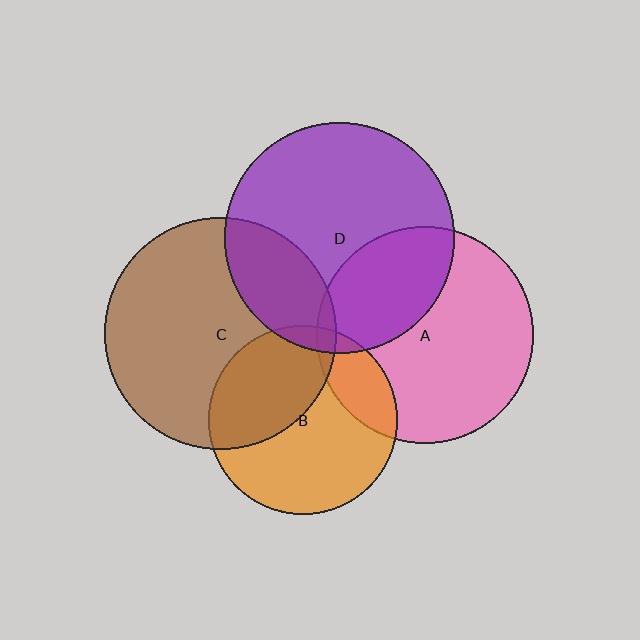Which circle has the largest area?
Circle C (brown).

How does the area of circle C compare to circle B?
Approximately 1.5 times.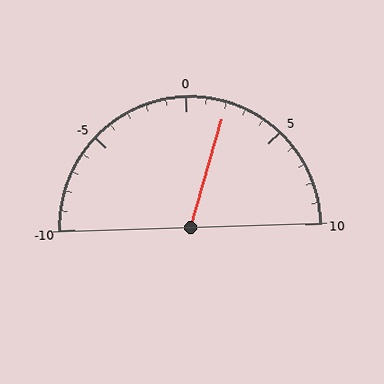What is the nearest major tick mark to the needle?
The nearest major tick mark is 0.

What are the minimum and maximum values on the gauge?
The gauge ranges from -10 to 10.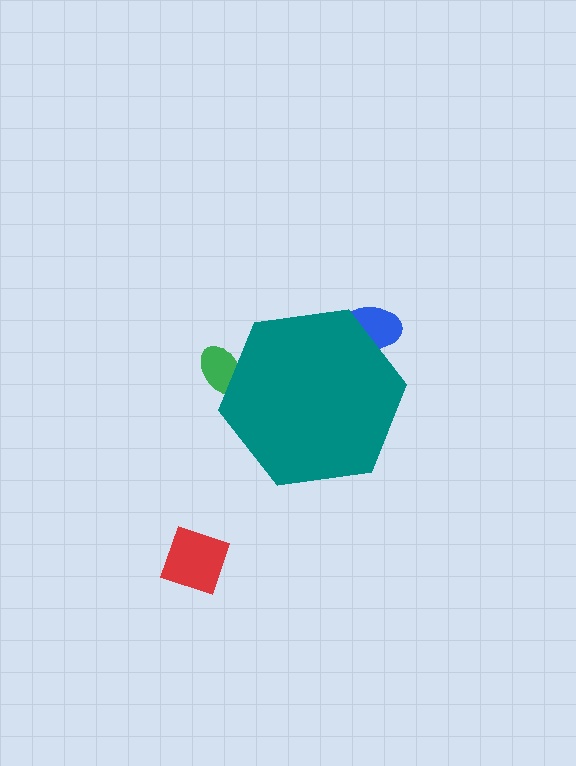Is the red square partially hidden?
No, the red square is fully visible.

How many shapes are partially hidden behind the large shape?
2 shapes are partially hidden.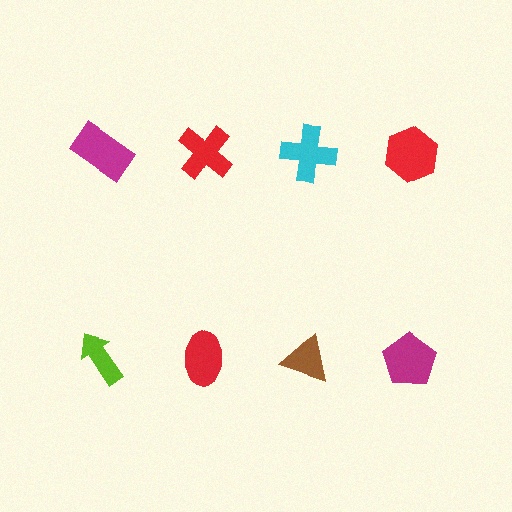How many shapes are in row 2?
4 shapes.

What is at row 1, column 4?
A red hexagon.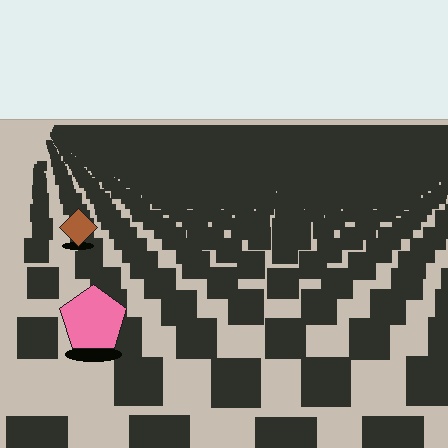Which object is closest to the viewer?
The pink pentagon is closest. The texture marks near it are larger and more spread out.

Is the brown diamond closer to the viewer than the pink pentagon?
No. The pink pentagon is closer — you can tell from the texture gradient: the ground texture is coarser near it.